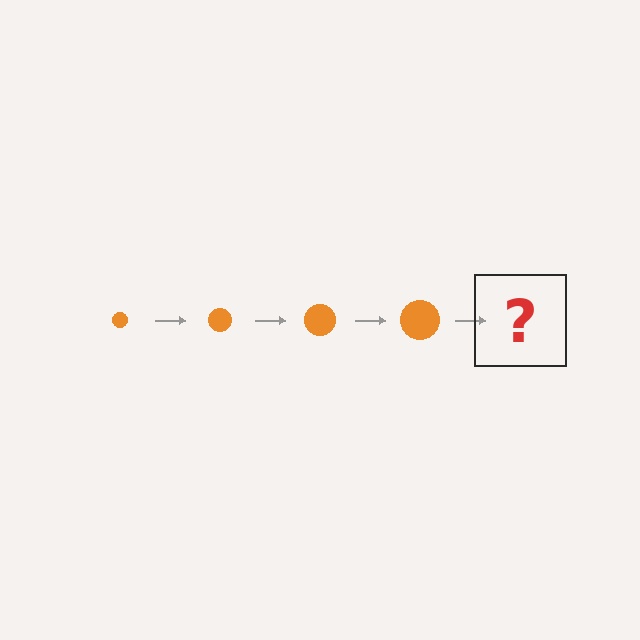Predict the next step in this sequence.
The next step is an orange circle, larger than the previous one.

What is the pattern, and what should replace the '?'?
The pattern is that the circle gets progressively larger each step. The '?' should be an orange circle, larger than the previous one.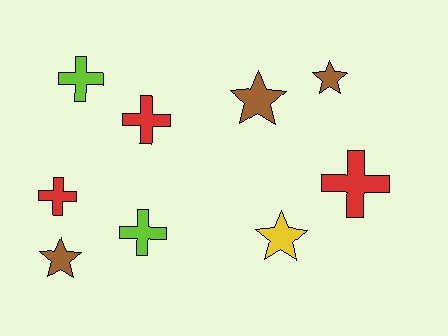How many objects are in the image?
There are 9 objects.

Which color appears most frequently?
Red, with 3 objects.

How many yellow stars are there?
There is 1 yellow star.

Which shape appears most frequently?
Cross, with 5 objects.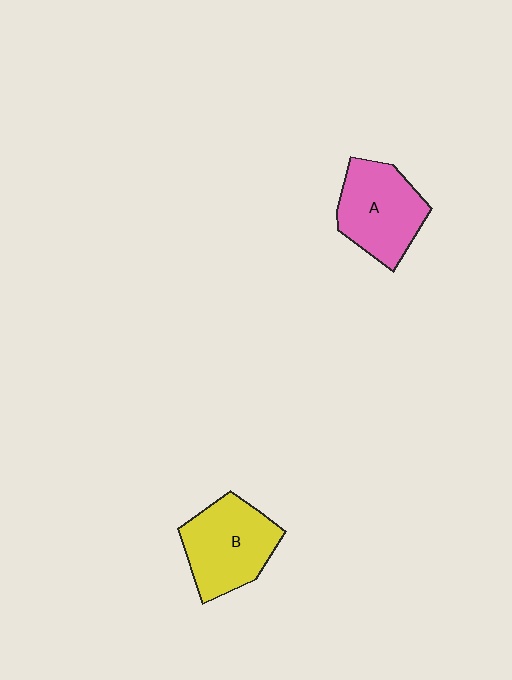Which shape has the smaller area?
Shape A (pink).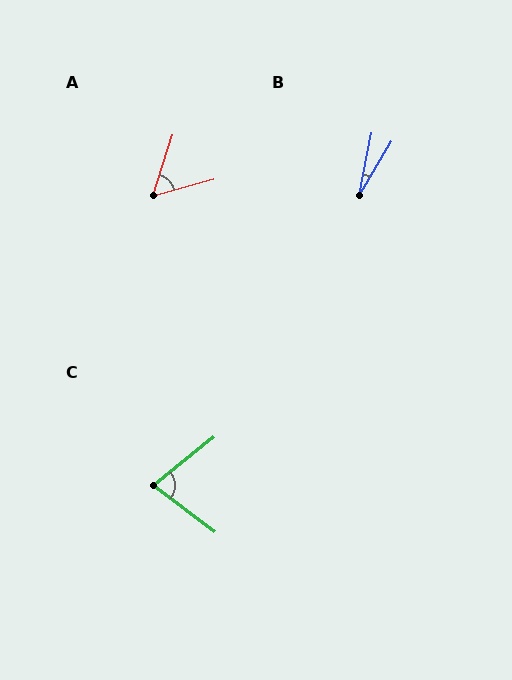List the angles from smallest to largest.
B (20°), A (56°), C (76°).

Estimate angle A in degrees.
Approximately 56 degrees.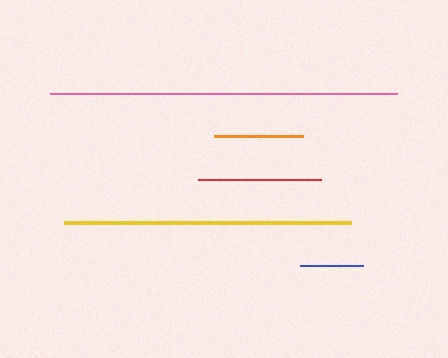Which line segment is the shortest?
The blue line is the shortest at approximately 63 pixels.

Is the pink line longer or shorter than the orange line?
The pink line is longer than the orange line.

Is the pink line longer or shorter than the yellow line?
The pink line is longer than the yellow line.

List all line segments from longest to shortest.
From longest to shortest: pink, yellow, red, orange, blue.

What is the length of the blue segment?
The blue segment is approximately 63 pixels long.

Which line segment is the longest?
The pink line is the longest at approximately 347 pixels.